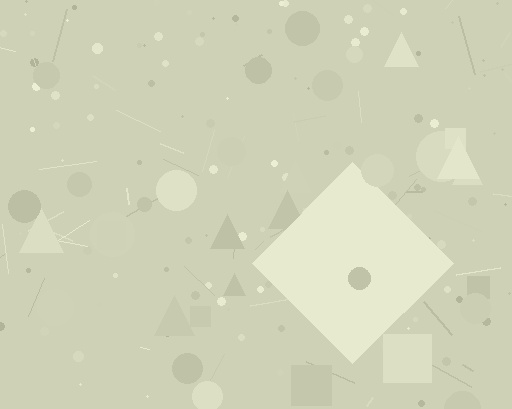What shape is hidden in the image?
A diamond is hidden in the image.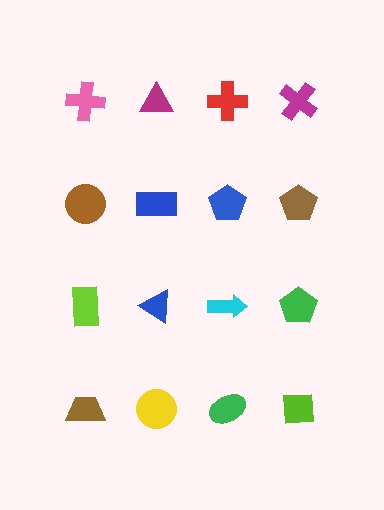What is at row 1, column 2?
A magenta triangle.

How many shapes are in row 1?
4 shapes.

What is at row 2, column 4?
A brown pentagon.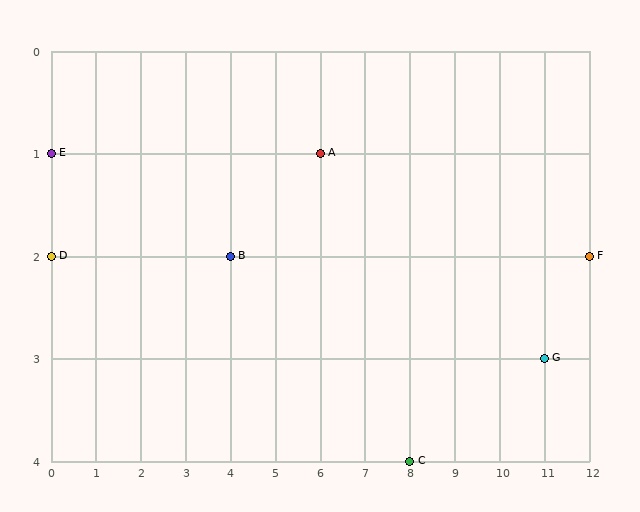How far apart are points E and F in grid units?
Points E and F are 12 columns and 1 row apart (about 12.0 grid units diagonally).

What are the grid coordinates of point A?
Point A is at grid coordinates (6, 1).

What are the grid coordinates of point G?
Point G is at grid coordinates (11, 3).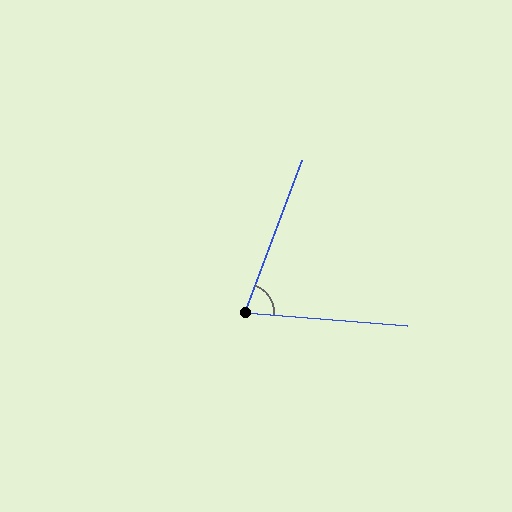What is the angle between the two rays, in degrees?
Approximately 74 degrees.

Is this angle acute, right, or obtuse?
It is acute.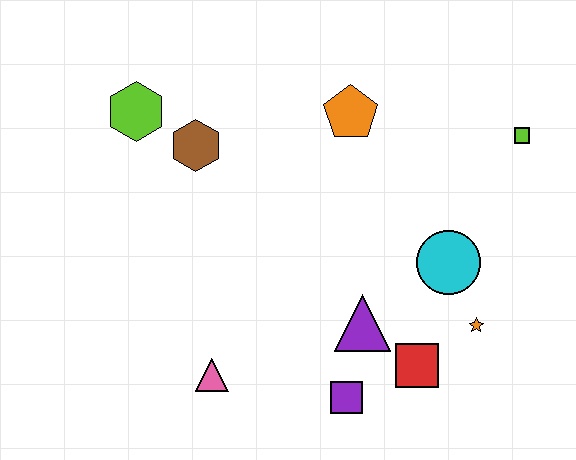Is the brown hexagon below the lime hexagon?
Yes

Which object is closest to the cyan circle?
The orange star is closest to the cyan circle.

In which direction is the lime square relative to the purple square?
The lime square is above the purple square.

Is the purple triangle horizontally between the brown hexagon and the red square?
Yes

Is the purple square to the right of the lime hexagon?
Yes